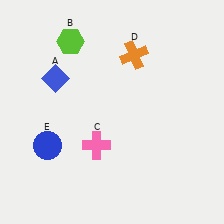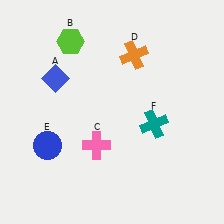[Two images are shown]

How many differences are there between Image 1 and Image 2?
There is 1 difference between the two images.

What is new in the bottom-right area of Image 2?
A teal cross (F) was added in the bottom-right area of Image 2.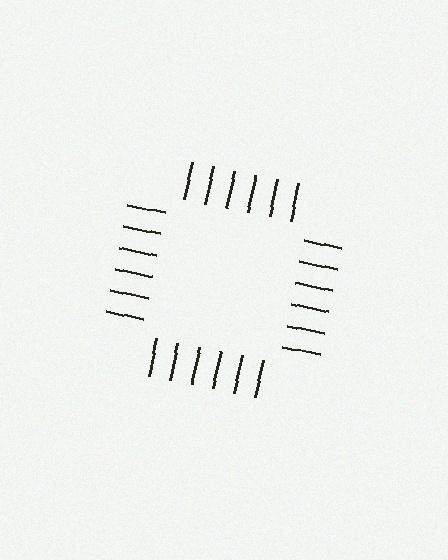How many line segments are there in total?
24 — 6 along each of the 4 edges.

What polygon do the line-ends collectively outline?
An illusory square — the line segments terminate on its edges but no continuous stroke is drawn.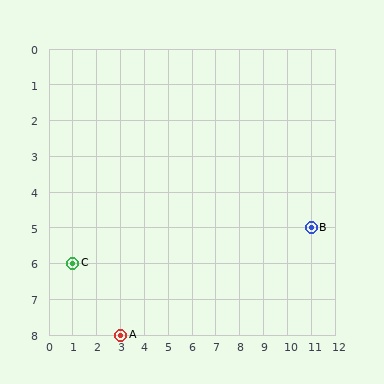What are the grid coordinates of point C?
Point C is at grid coordinates (1, 6).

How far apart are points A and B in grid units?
Points A and B are 8 columns and 3 rows apart (about 8.5 grid units diagonally).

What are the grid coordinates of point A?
Point A is at grid coordinates (3, 8).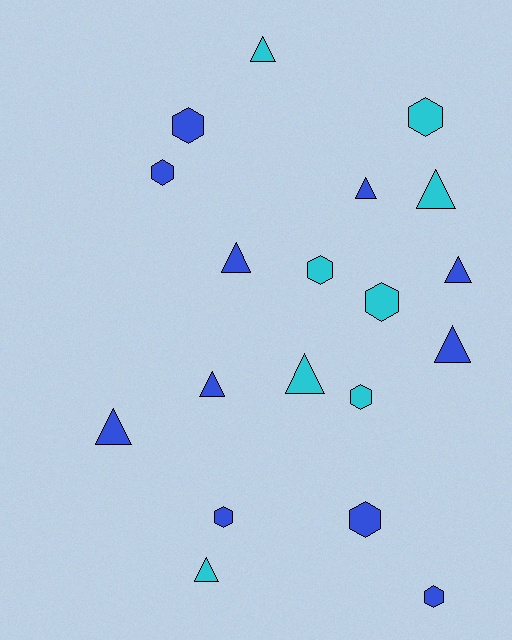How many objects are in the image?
There are 19 objects.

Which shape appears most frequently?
Triangle, with 10 objects.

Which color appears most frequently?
Blue, with 11 objects.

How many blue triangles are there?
There are 6 blue triangles.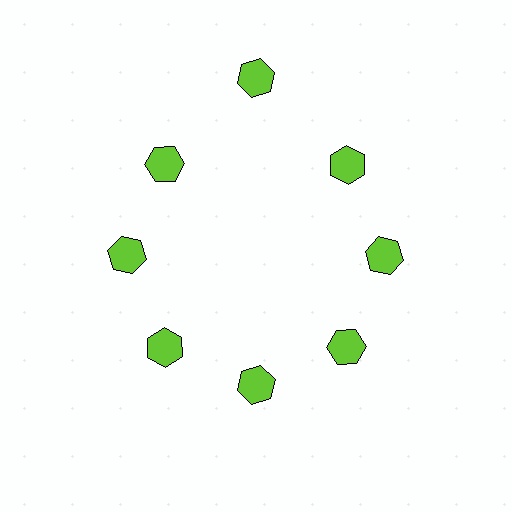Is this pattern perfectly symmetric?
No. The 8 lime hexagons are arranged in a ring, but one element near the 12 o'clock position is pushed outward from the center, breaking the 8-fold rotational symmetry.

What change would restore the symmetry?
The symmetry would be restored by moving it inward, back onto the ring so that all 8 hexagons sit at equal angles and equal distance from the center.